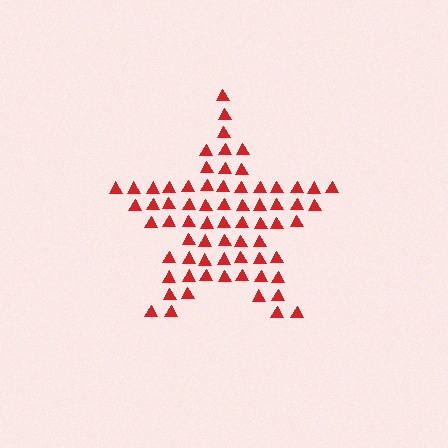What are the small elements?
The small elements are triangles.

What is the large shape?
The large shape is a star.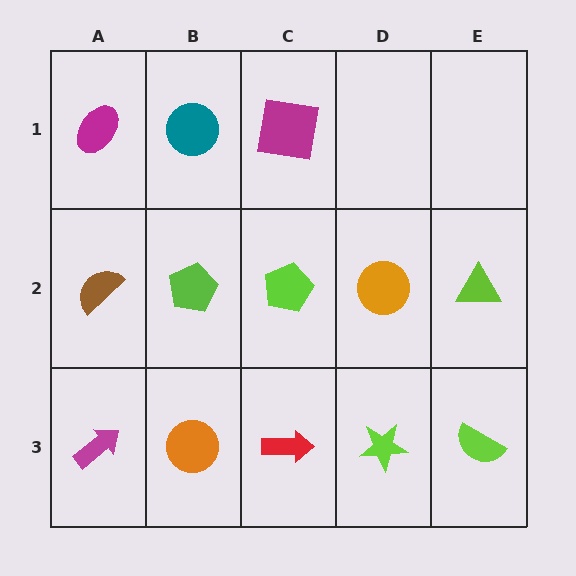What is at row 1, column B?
A teal circle.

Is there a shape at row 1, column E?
No, that cell is empty.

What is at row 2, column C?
A lime pentagon.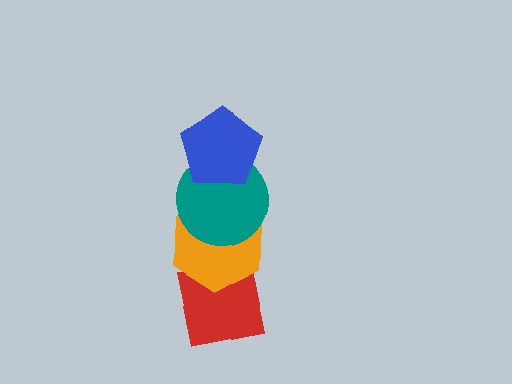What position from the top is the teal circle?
The teal circle is 2nd from the top.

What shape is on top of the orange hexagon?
The teal circle is on top of the orange hexagon.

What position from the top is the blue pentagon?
The blue pentagon is 1st from the top.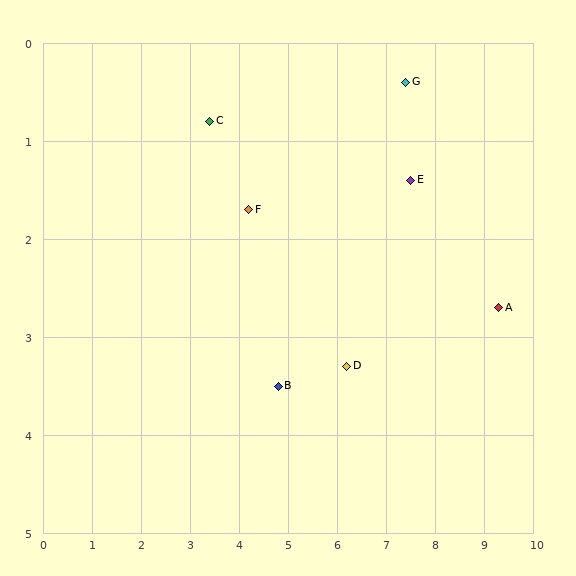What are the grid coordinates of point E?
Point E is at approximately (7.5, 1.4).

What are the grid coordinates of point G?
Point G is at approximately (7.4, 0.4).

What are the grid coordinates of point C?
Point C is at approximately (3.4, 0.8).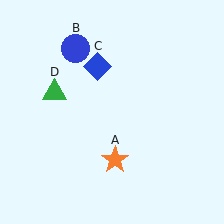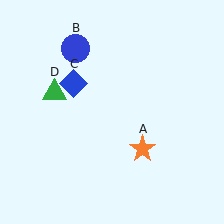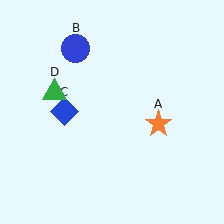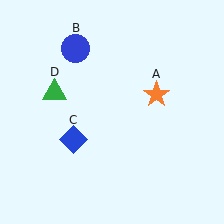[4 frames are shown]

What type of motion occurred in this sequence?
The orange star (object A), blue diamond (object C) rotated counterclockwise around the center of the scene.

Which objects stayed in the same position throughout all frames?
Blue circle (object B) and green triangle (object D) remained stationary.